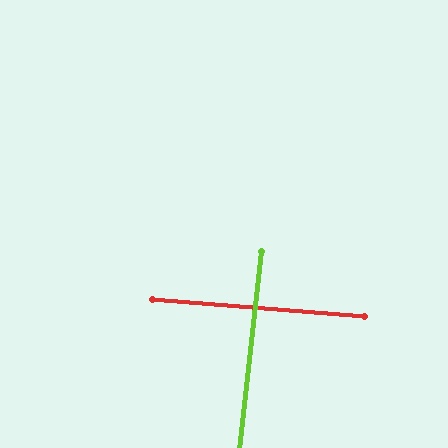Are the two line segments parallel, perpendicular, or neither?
Perpendicular — they meet at approximately 88°.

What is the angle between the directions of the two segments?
Approximately 88 degrees.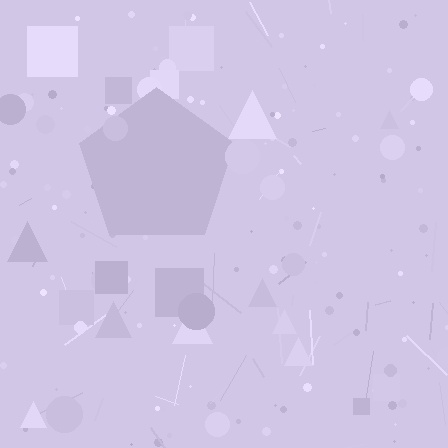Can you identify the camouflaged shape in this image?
The camouflaged shape is a pentagon.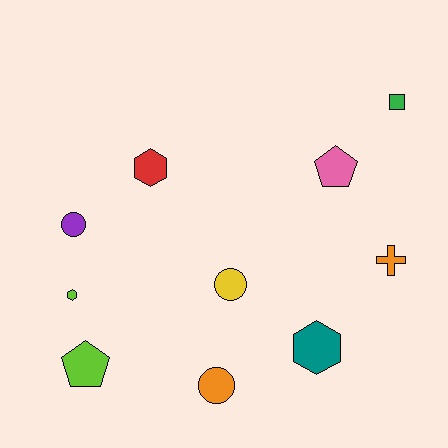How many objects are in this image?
There are 10 objects.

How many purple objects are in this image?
There is 1 purple object.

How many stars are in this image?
There are no stars.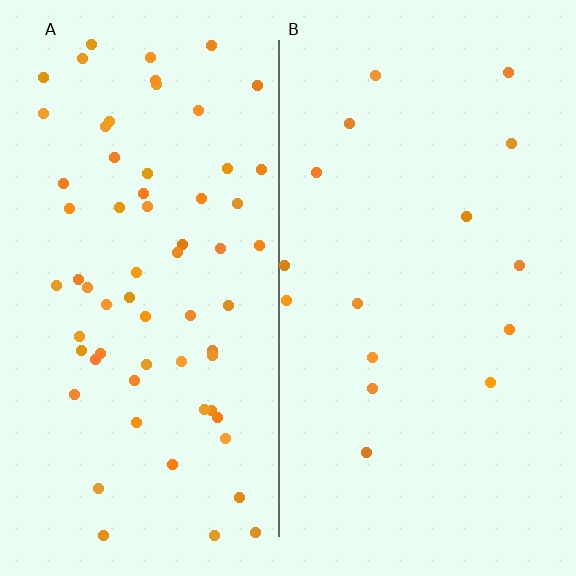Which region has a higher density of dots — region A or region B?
A (the left).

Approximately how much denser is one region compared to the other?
Approximately 4.1× — region A over region B.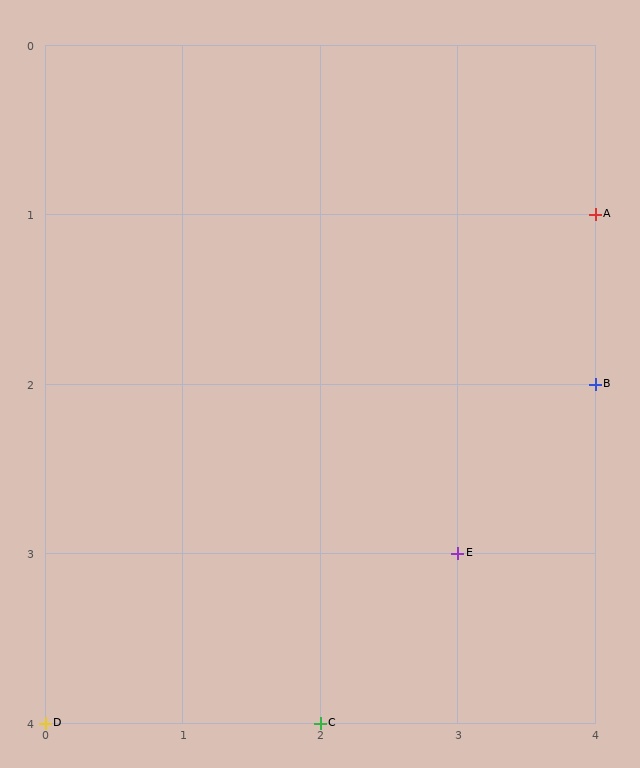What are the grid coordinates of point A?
Point A is at grid coordinates (4, 1).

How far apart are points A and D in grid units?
Points A and D are 4 columns and 3 rows apart (about 5.0 grid units diagonally).